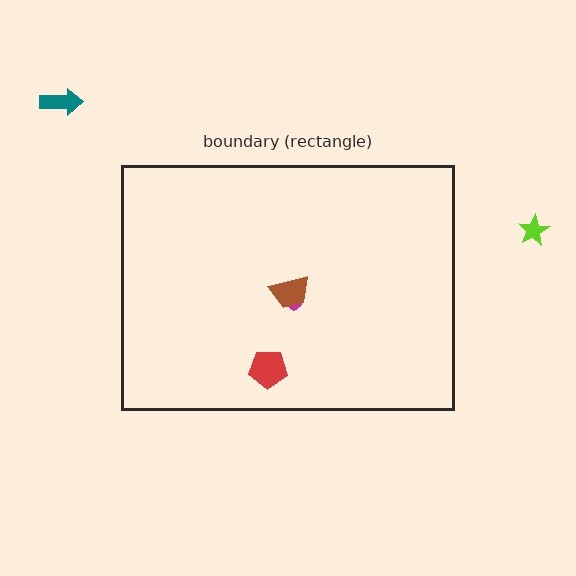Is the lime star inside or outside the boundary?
Outside.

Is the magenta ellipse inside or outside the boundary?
Inside.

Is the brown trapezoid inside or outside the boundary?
Inside.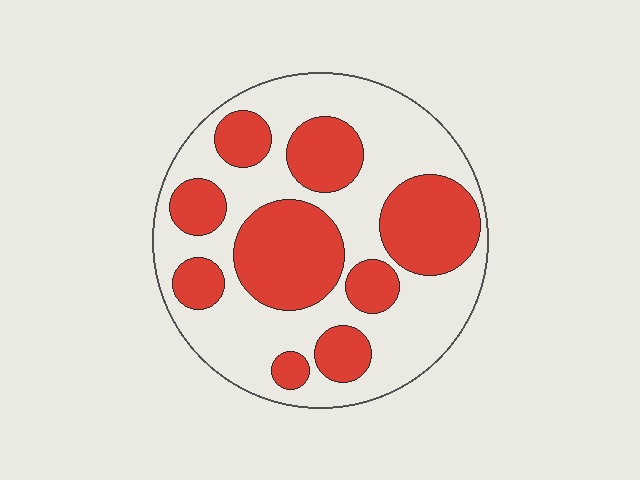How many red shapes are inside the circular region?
9.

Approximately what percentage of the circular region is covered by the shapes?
Approximately 40%.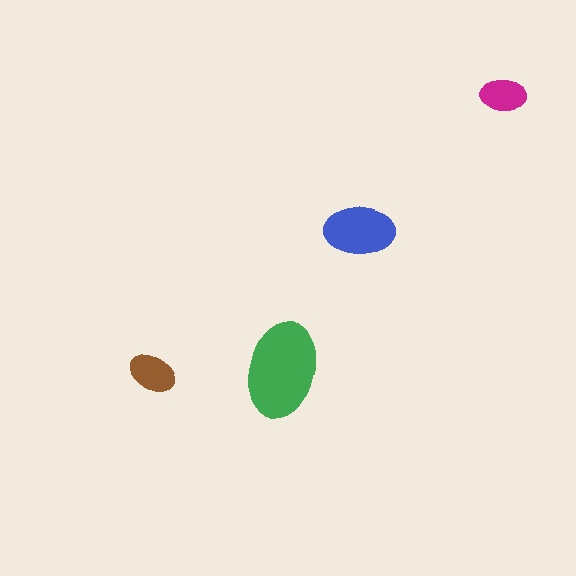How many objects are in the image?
There are 4 objects in the image.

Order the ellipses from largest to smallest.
the green one, the blue one, the brown one, the magenta one.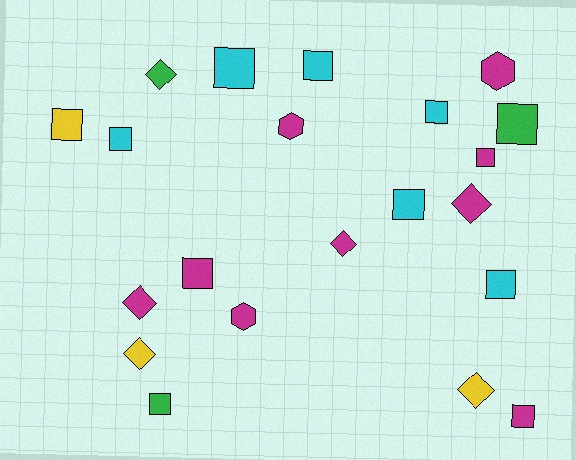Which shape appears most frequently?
Square, with 12 objects.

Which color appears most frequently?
Magenta, with 9 objects.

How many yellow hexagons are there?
There are no yellow hexagons.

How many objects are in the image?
There are 21 objects.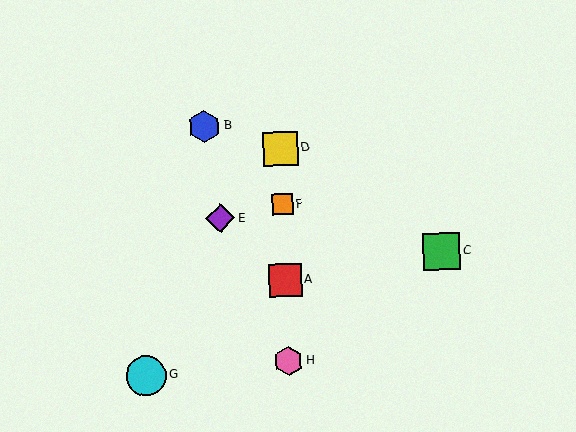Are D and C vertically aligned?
No, D is at x≈281 and C is at x≈441.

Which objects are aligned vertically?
Objects A, D, F, H are aligned vertically.